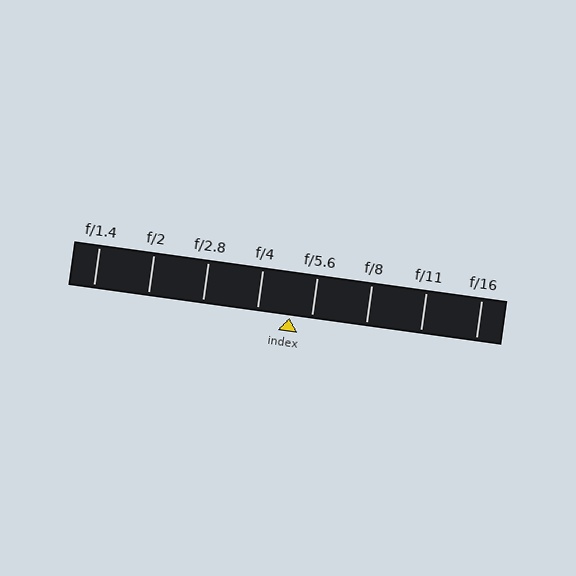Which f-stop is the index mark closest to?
The index mark is closest to f/5.6.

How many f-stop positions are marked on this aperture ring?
There are 8 f-stop positions marked.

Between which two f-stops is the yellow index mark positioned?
The index mark is between f/4 and f/5.6.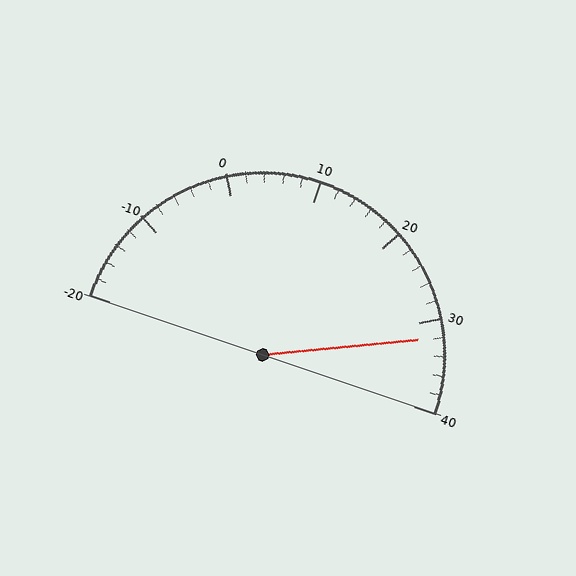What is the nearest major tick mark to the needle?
The nearest major tick mark is 30.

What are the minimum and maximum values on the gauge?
The gauge ranges from -20 to 40.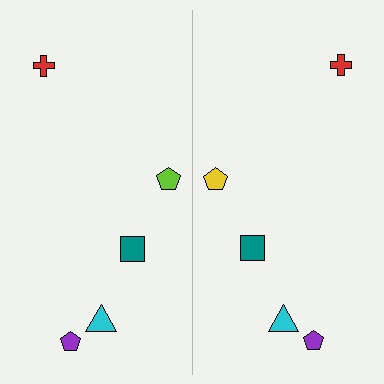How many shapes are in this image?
There are 10 shapes in this image.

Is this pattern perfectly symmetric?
No, the pattern is not perfectly symmetric. The yellow pentagon on the right side breaks the symmetry — its mirror counterpart is lime.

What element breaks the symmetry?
The yellow pentagon on the right side breaks the symmetry — its mirror counterpart is lime.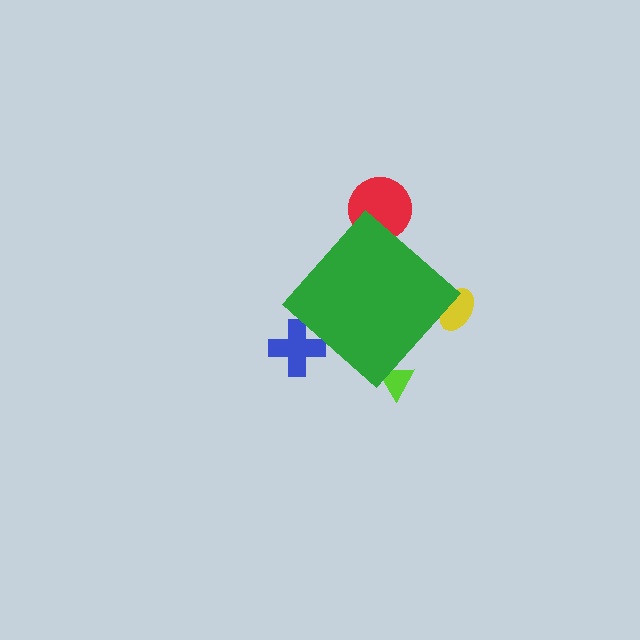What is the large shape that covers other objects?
A green diamond.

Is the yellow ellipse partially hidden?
Yes, the yellow ellipse is partially hidden behind the green diamond.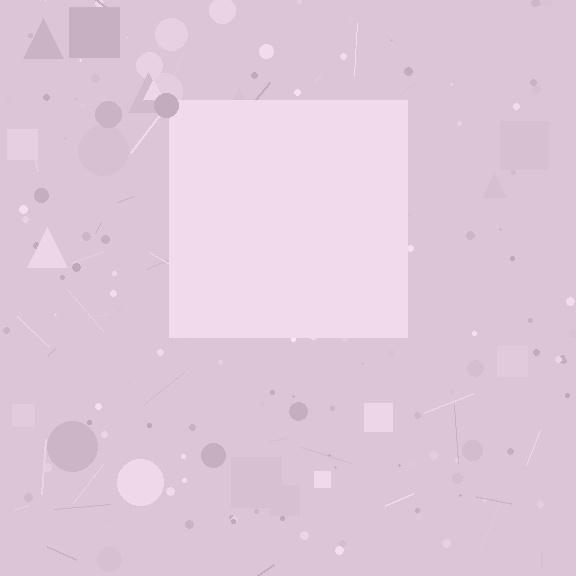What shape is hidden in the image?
A square is hidden in the image.